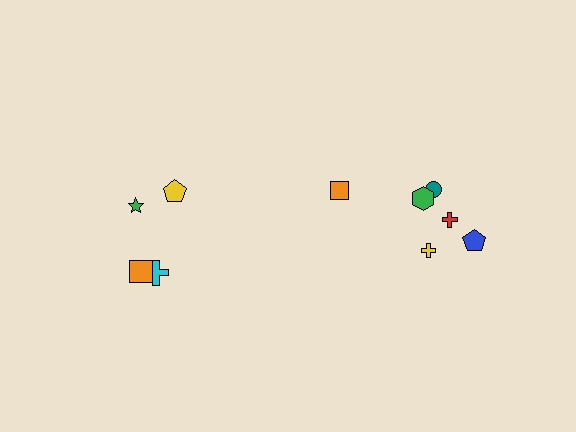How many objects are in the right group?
There are 6 objects.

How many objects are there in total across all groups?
There are 10 objects.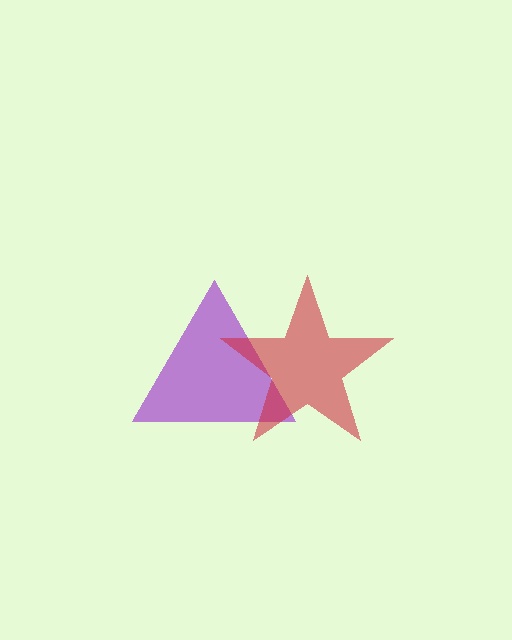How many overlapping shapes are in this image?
There are 2 overlapping shapes in the image.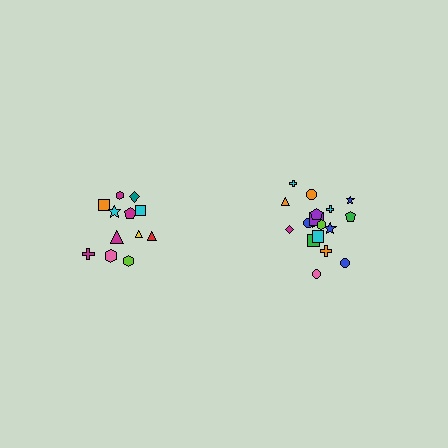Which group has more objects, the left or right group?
The right group.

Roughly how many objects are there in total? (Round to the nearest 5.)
Roughly 30 objects in total.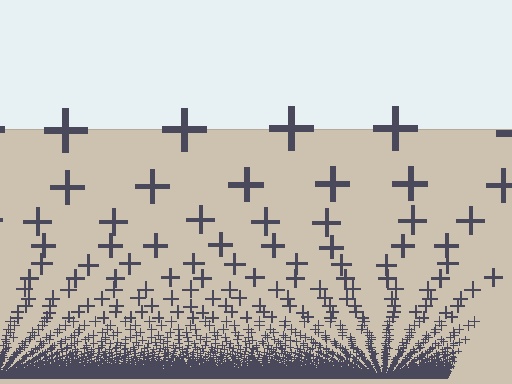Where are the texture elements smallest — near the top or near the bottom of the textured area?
Near the bottom.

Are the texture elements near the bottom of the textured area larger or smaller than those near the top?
Smaller. The gradient is inverted — elements near the bottom are smaller and denser.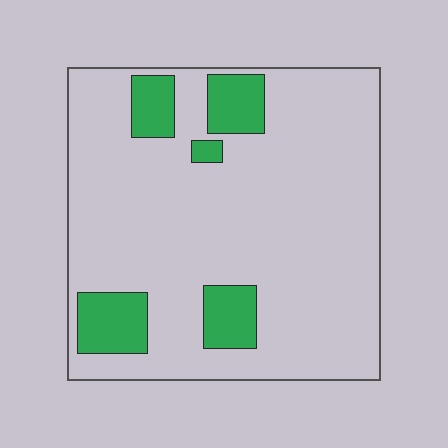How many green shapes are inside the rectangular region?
5.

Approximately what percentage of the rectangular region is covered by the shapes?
Approximately 15%.